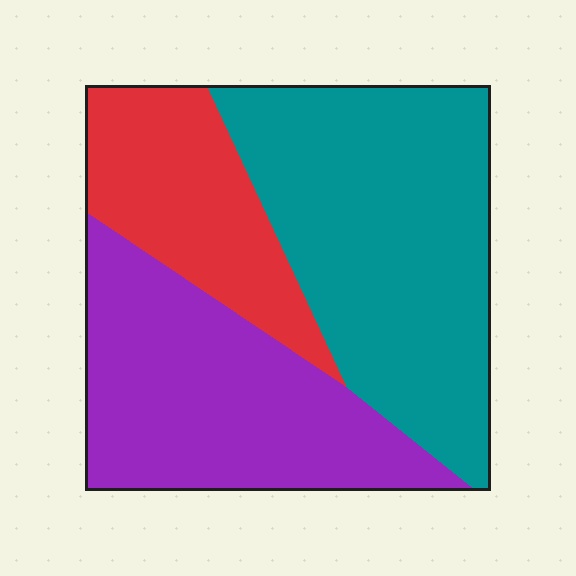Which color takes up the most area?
Teal, at roughly 45%.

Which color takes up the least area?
Red, at roughly 20%.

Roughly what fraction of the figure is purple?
Purple takes up between a third and a half of the figure.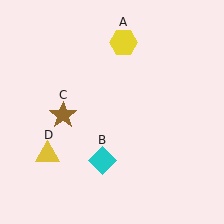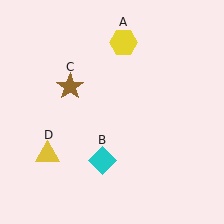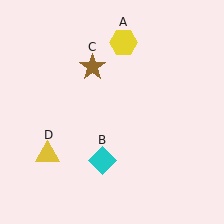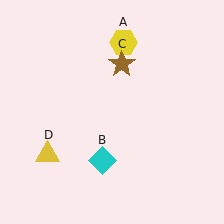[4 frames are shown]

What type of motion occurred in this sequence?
The brown star (object C) rotated clockwise around the center of the scene.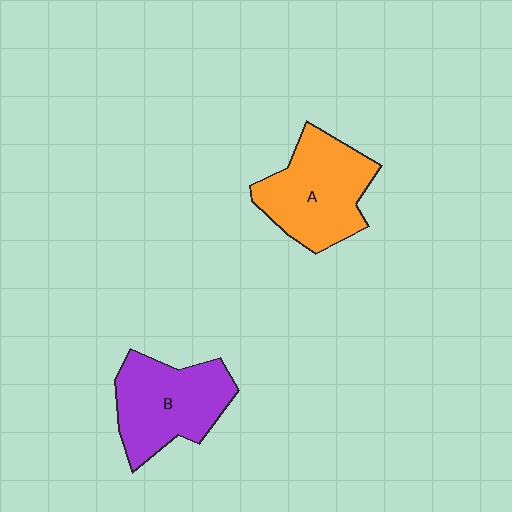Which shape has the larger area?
Shape A (orange).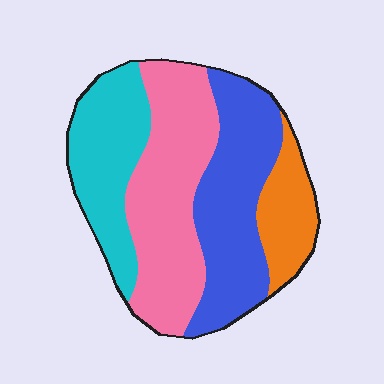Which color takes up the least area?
Orange, at roughly 15%.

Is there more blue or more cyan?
Blue.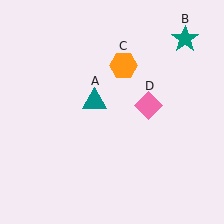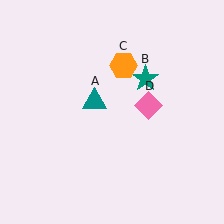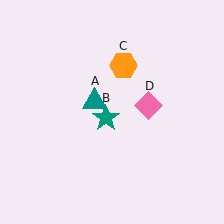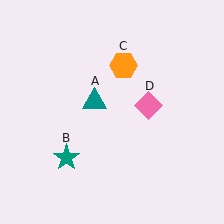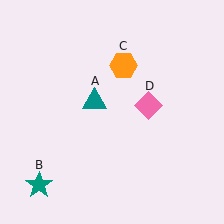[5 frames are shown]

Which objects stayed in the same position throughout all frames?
Teal triangle (object A) and orange hexagon (object C) and pink diamond (object D) remained stationary.